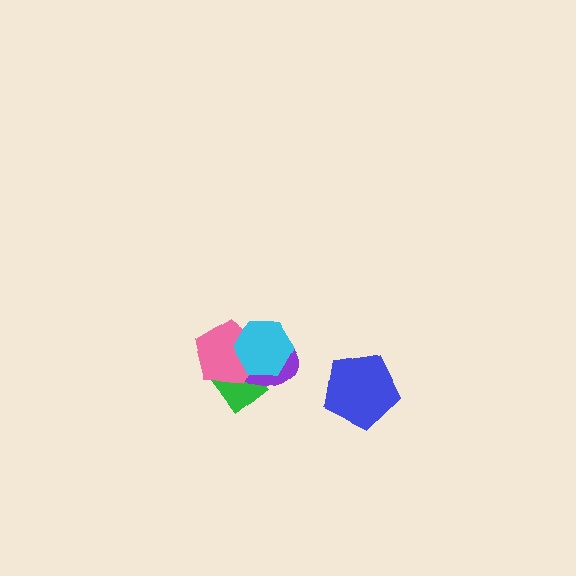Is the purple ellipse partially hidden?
Yes, it is partially covered by another shape.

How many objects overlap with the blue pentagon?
0 objects overlap with the blue pentagon.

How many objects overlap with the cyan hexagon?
3 objects overlap with the cyan hexagon.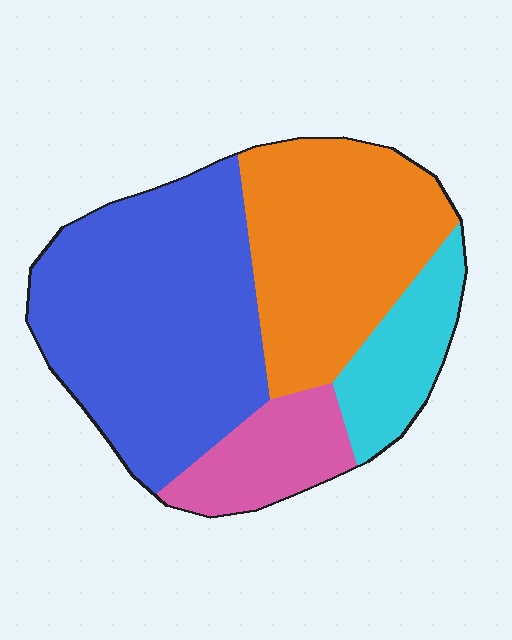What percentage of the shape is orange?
Orange covers about 30% of the shape.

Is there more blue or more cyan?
Blue.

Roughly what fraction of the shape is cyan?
Cyan covers roughly 10% of the shape.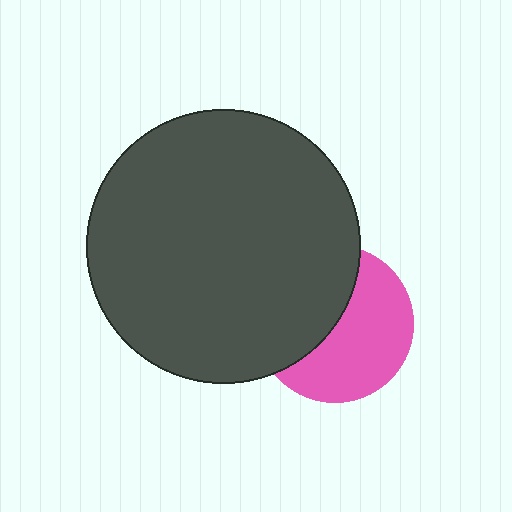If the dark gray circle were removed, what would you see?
You would see the complete pink circle.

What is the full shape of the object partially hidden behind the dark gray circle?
The partially hidden object is a pink circle.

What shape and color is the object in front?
The object in front is a dark gray circle.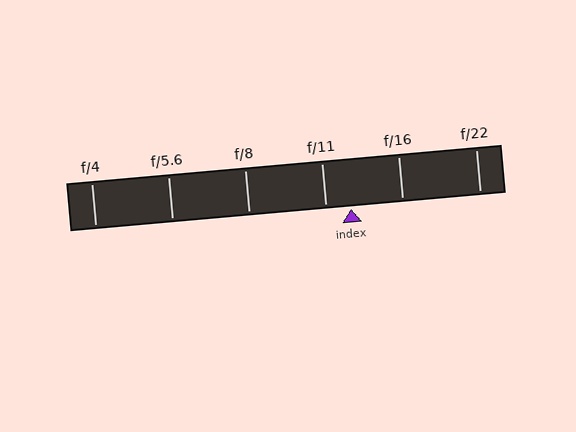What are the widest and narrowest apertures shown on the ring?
The widest aperture shown is f/4 and the narrowest is f/22.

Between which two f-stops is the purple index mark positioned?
The index mark is between f/11 and f/16.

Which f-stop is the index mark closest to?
The index mark is closest to f/11.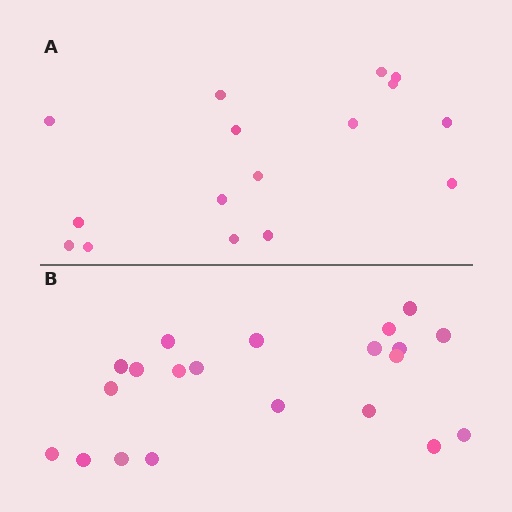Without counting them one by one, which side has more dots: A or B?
Region B (the bottom region) has more dots.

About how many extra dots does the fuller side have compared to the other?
Region B has about 5 more dots than region A.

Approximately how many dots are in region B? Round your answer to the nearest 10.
About 20 dots. (The exact count is 21, which rounds to 20.)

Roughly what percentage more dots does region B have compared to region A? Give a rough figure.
About 30% more.